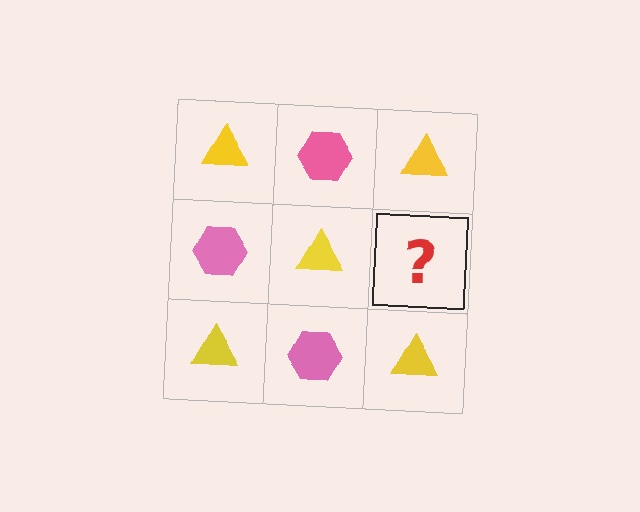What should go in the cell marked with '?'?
The missing cell should contain a pink hexagon.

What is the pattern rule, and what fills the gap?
The rule is that it alternates yellow triangle and pink hexagon in a checkerboard pattern. The gap should be filled with a pink hexagon.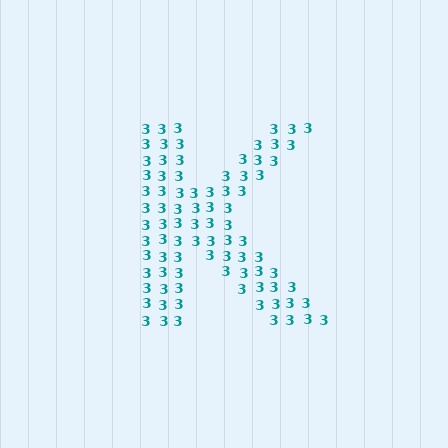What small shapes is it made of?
It is made of small digit 3's.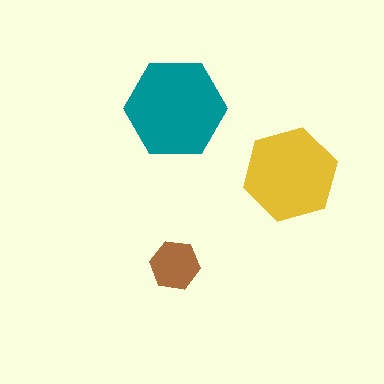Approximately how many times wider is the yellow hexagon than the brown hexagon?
About 2 times wider.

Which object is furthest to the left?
The brown hexagon is leftmost.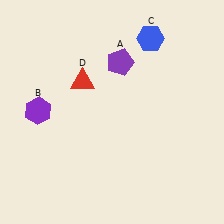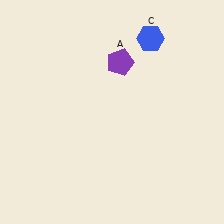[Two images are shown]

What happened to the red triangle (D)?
The red triangle (D) was removed in Image 2. It was in the top-left area of Image 1.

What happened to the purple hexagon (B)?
The purple hexagon (B) was removed in Image 2. It was in the top-left area of Image 1.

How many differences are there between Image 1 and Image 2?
There are 2 differences between the two images.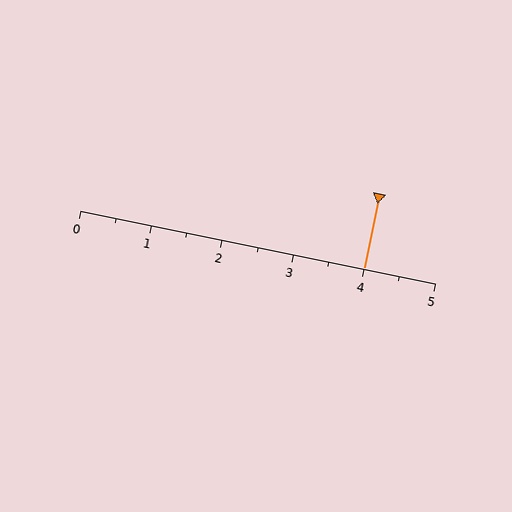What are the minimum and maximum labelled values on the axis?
The axis runs from 0 to 5.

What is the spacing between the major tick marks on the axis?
The major ticks are spaced 1 apart.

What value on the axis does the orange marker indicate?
The marker indicates approximately 4.